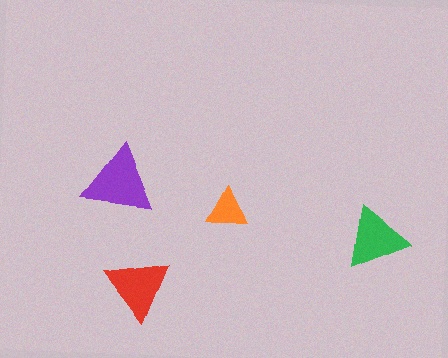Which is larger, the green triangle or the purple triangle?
The purple one.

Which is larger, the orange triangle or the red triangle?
The red one.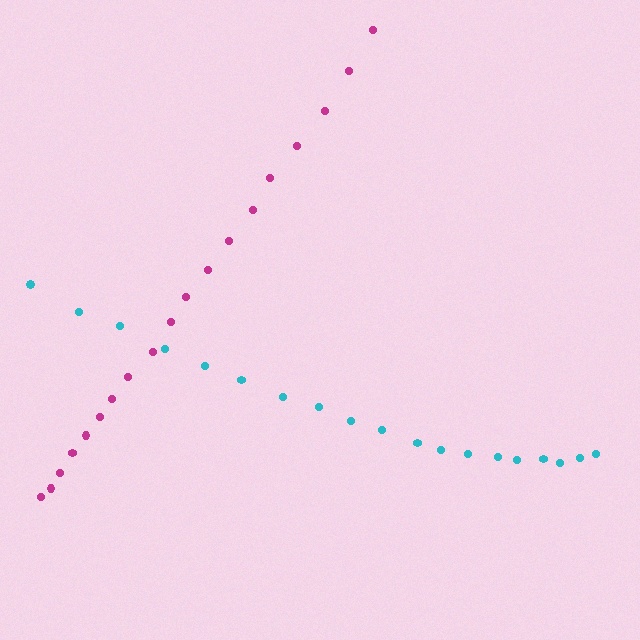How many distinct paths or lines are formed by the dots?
There are 2 distinct paths.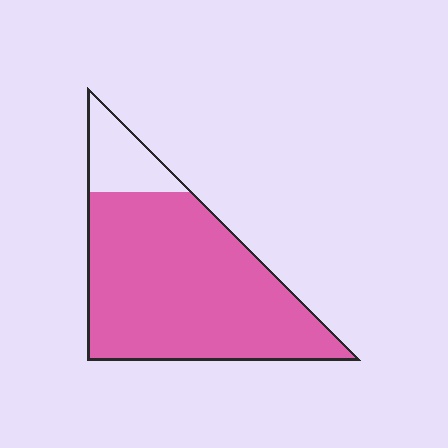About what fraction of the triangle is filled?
About five sixths (5/6).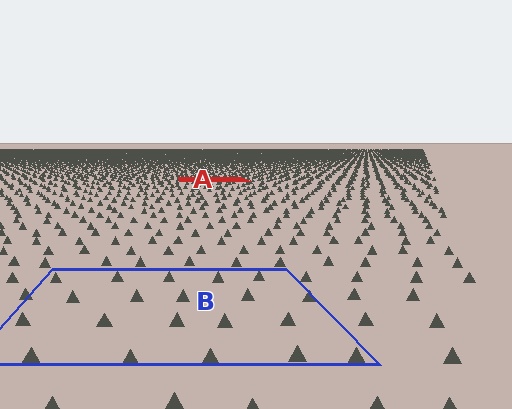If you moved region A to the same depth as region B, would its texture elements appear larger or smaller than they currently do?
They would appear larger. At a closer depth, the same texture elements are projected at a bigger on-screen size.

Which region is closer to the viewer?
Region B is closer. The texture elements there are larger and more spread out.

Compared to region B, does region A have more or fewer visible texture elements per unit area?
Region A has more texture elements per unit area — they are packed more densely because it is farther away.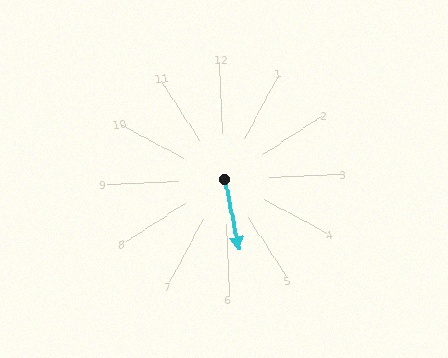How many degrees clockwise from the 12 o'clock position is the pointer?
Approximately 171 degrees.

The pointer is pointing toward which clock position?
Roughly 6 o'clock.